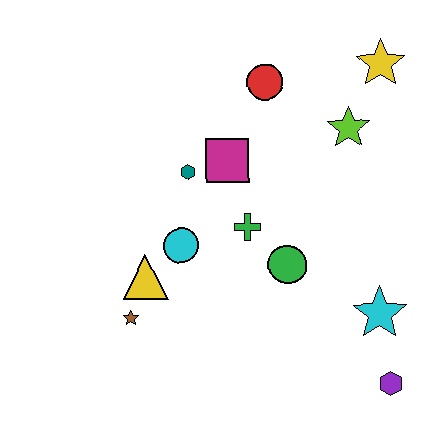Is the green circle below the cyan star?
No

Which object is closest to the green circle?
The green cross is closest to the green circle.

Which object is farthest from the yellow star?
The brown star is farthest from the yellow star.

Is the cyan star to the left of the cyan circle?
No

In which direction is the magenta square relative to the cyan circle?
The magenta square is above the cyan circle.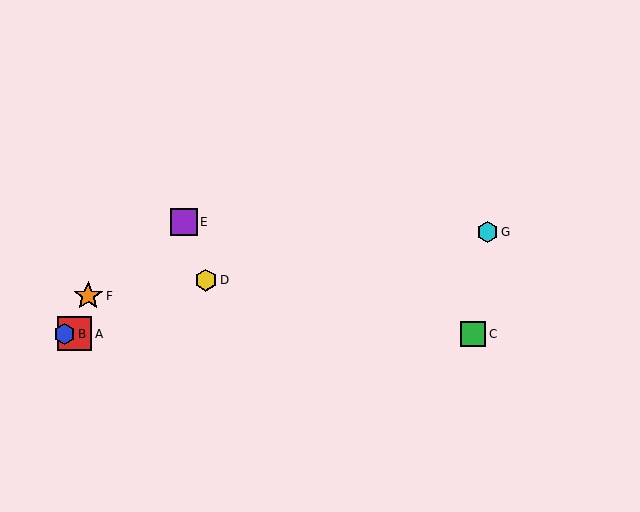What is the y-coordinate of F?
Object F is at y≈296.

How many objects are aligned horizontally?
3 objects (A, B, C) are aligned horizontally.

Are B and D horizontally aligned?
No, B is at y≈334 and D is at y≈280.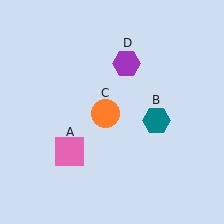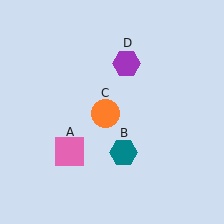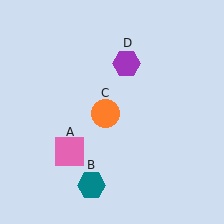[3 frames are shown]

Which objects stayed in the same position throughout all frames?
Pink square (object A) and orange circle (object C) and purple hexagon (object D) remained stationary.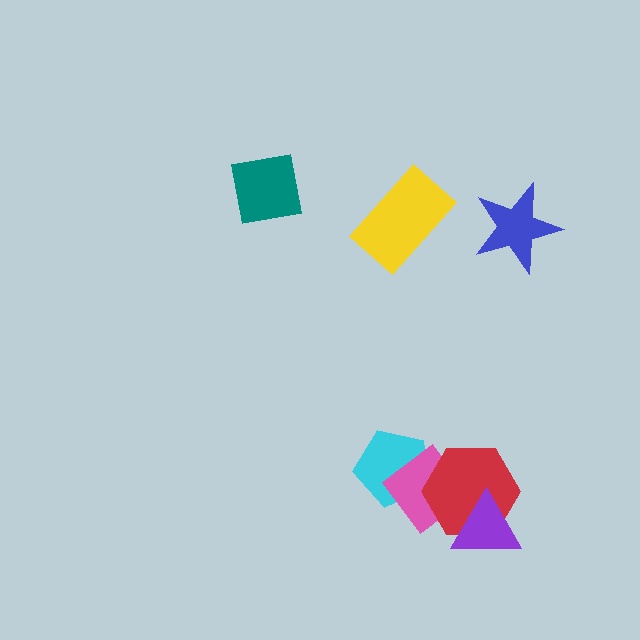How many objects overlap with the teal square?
0 objects overlap with the teal square.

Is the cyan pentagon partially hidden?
Yes, it is partially covered by another shape.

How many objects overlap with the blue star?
0 objects overlap with the blue star.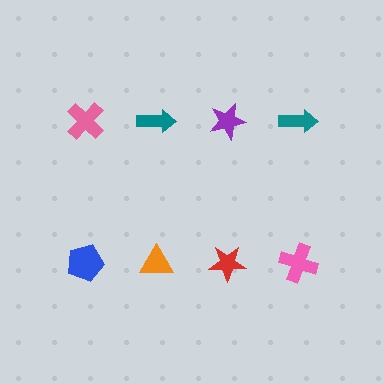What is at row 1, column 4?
A teal arrow.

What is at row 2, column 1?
A blue pentagon.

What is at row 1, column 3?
A purple star.